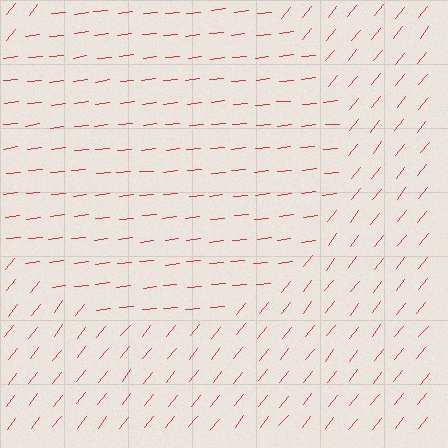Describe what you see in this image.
The image is filled with small red line segments. A circle region in the image has lines oriented differently from the surrounding lines, creating a visible texture boundary.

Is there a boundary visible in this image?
Yes, there is a texture boundary formed by a change in line orientation.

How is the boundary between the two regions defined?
The boundary is defined purely by a change in line orientation (approximately 45 degrees difference). All lines are the same color and thickness.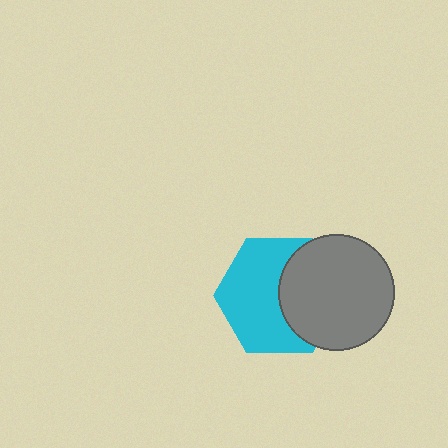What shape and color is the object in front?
The object in front is a gray circle.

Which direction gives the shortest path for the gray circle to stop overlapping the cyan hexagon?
Moving right gives the shortest separation.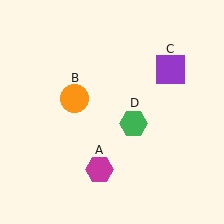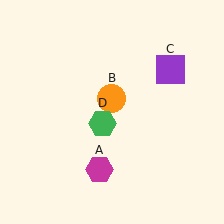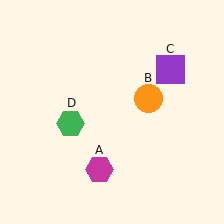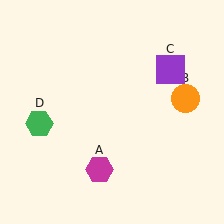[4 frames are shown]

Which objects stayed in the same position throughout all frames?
Magenta hexagon (object A) and purple square (object C) remained stationary.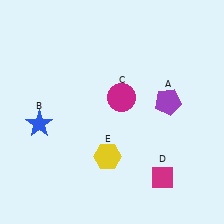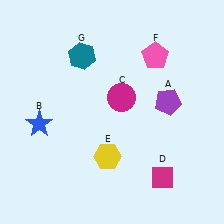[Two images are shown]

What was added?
A pink pentagon (F), a teal hexagon (G) were added in Image 2.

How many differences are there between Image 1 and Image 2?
There are 2 differences between the two images.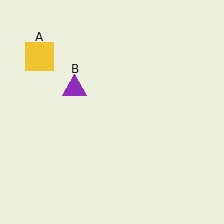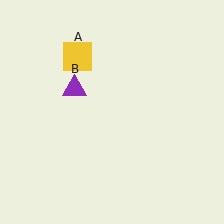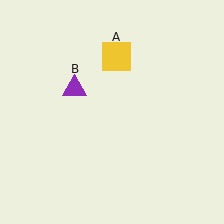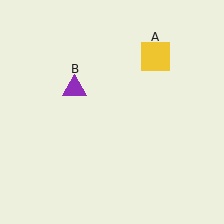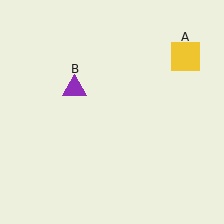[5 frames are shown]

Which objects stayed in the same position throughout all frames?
Purple triangle (object B) remained stationary.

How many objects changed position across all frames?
1 object changed position: yellow square (object A).